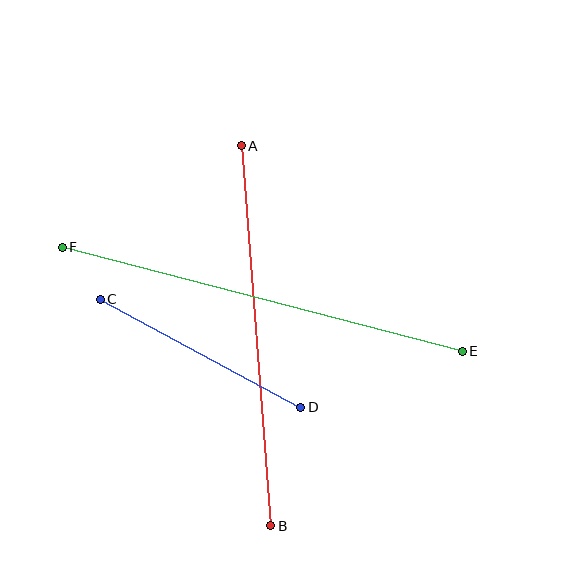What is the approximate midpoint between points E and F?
The midpoint is at approximately (262, 299) pixels.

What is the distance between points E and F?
The distance is approximately 413 pixels.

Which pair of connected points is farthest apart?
Points E and F are farthest apart.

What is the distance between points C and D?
The distance is approximately 228 pixels.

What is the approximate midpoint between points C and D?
The midpoint is at approximately (201, 353) pixels.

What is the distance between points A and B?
The distance is approximately 381 pixels.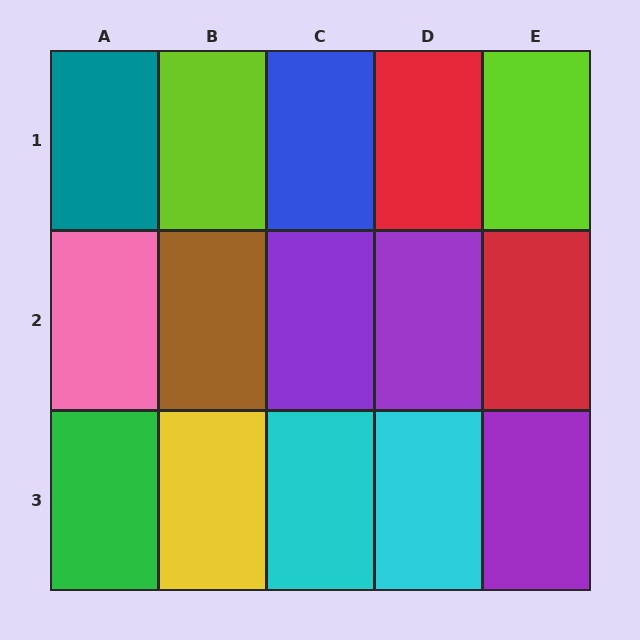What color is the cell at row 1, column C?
Blue.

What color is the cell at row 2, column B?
Brown.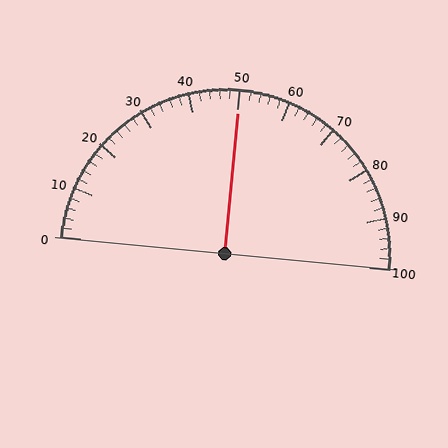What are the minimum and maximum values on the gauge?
The gauge ranges from 0 to 100.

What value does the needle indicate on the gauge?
The needle indicates approximately 50.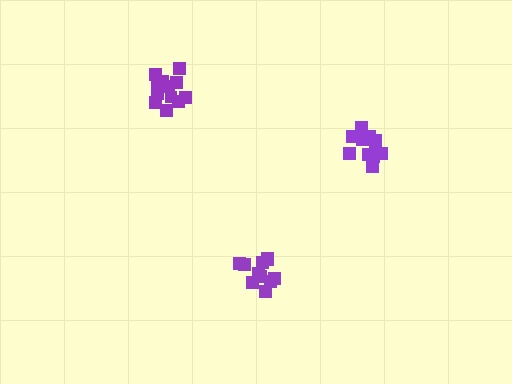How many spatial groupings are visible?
There are 3 spatial groupings.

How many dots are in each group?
Group 1: 13 dots, Group 2: 14 dots, Group 3: 11 dots (38 total).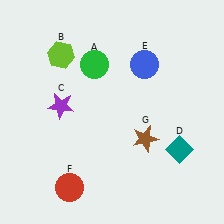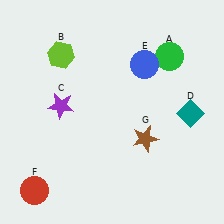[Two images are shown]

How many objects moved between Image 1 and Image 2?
3 objects moved between the two images.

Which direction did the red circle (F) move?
The red circle (F) moved left.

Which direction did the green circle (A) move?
The green circle (A) moved right.